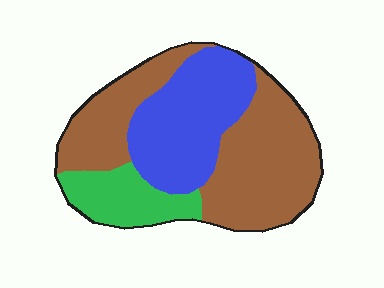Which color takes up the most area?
Brown, at roughly 55%.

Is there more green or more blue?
Blue.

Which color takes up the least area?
Green, at roughly 15%.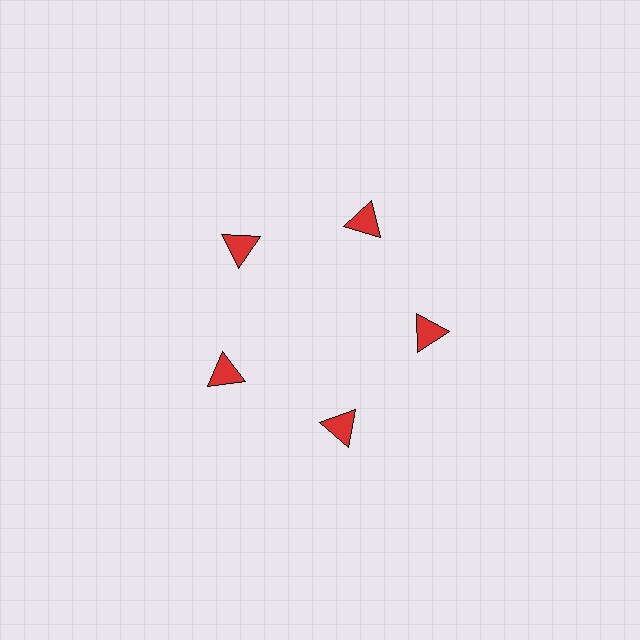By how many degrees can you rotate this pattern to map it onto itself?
The pattern maps onto itself every 72 degrees of rotation.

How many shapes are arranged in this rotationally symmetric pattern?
There are 5 shapes, arranged in 5 groups of 1.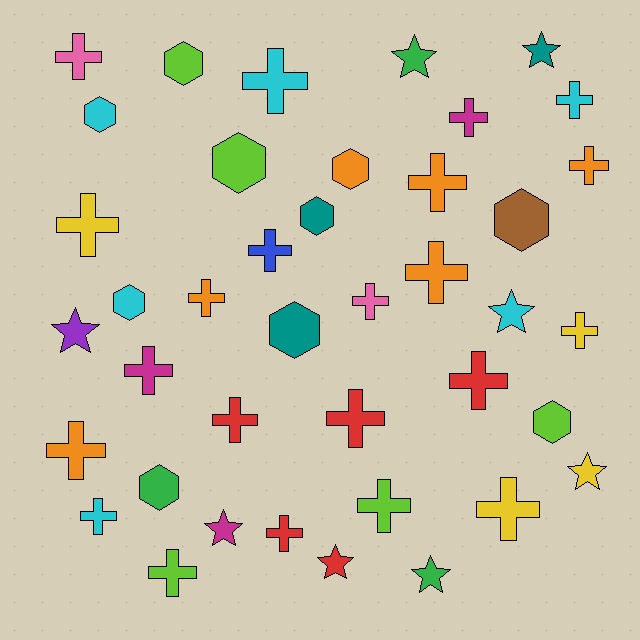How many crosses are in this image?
There are 22 crosses.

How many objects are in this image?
There are 40 objects.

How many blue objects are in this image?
There is 1 blue object.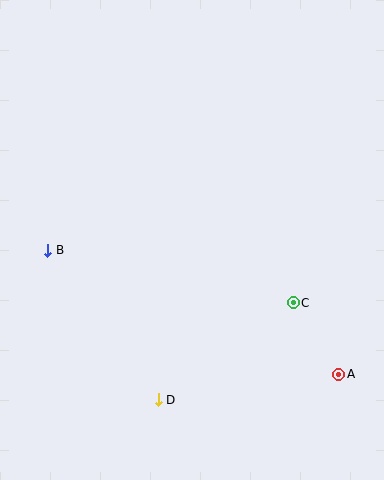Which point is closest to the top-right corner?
Point C is closest to the top-right corner.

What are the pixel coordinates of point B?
Point B is at (48, 250).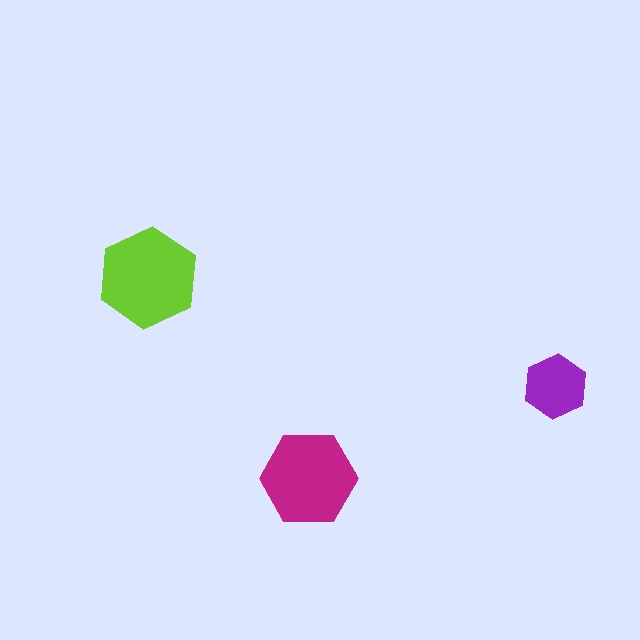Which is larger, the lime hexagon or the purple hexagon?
The lime one.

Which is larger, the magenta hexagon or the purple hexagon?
The magenta one.